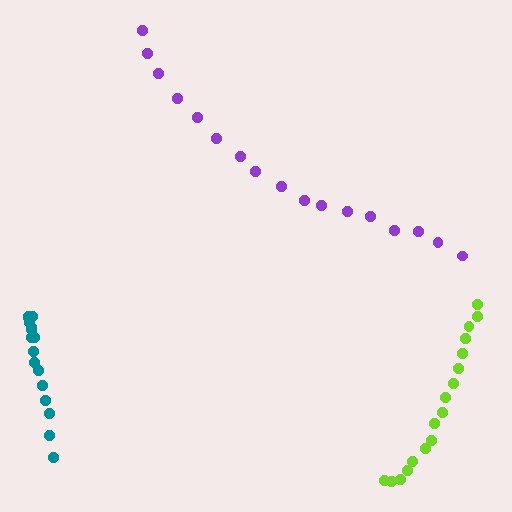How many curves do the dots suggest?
There are 3 distinct paths.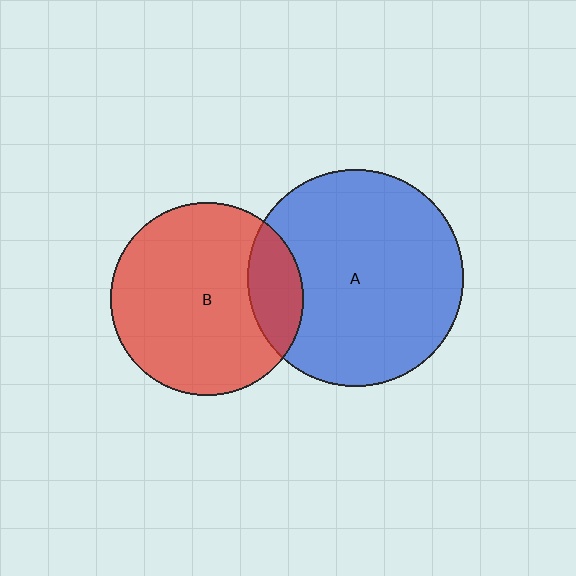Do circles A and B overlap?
Yes.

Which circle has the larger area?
Circle A (blue).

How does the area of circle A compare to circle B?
Approximately 1.3 times.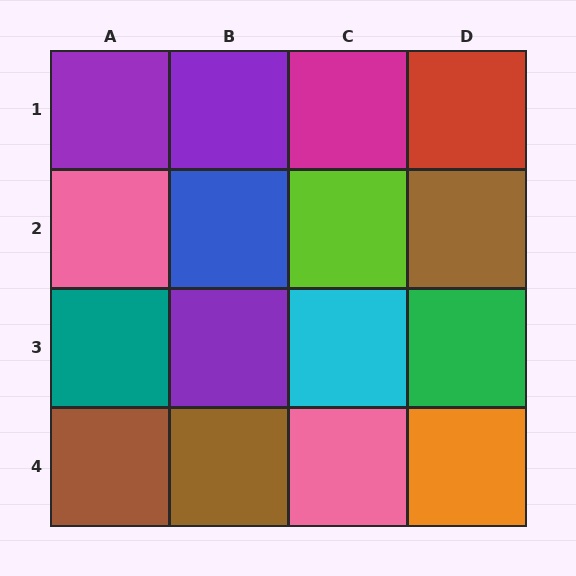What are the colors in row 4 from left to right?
Brown, brown, pink, orange.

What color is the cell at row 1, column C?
Magenta.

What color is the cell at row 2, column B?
Blue.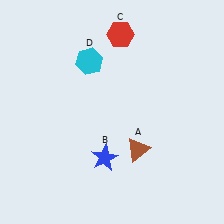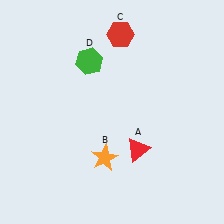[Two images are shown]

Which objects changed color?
A changed from brown to red. B changed from blue to orange. D changed from cyan to green.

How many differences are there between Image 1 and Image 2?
There are 3 differences between the two images.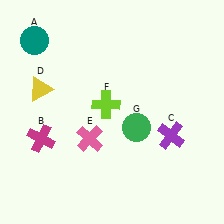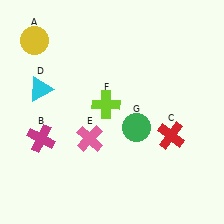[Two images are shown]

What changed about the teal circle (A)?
In Image 1, A is teal. In Image 2, it changed to yellow.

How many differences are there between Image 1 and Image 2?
There are 3 differences between the two images.